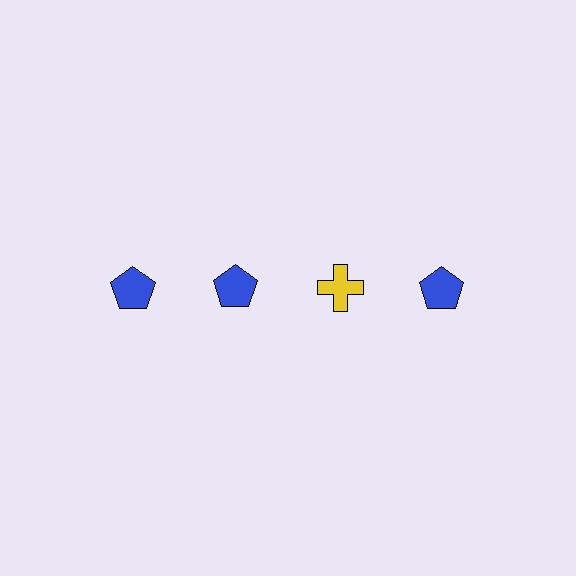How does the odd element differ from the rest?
It differs in both color (yellow instead of blue) and shape (cross instead of pentagon).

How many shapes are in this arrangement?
There are 4 shapes arranged in a grid pattern.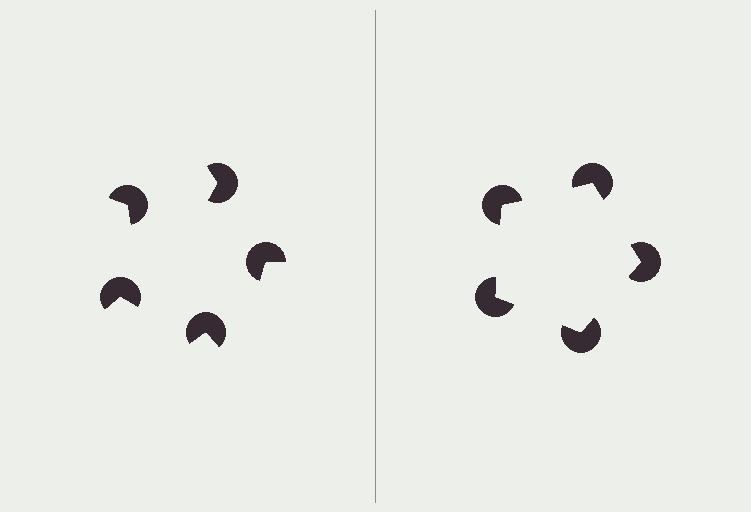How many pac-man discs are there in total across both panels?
10 — 5 on each side.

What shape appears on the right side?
An illusory pentagon.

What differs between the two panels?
The pac-man discs are positioned identically on both sides; only the wedge orientations differ. On the right they align to a pentagon; on the left they are misaligned.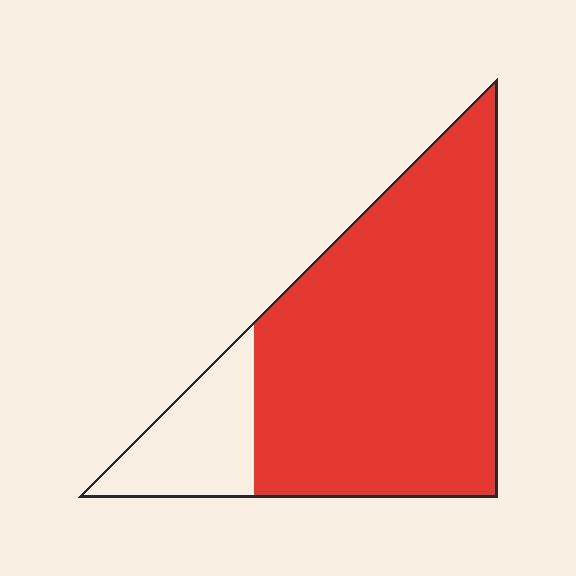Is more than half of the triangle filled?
Yes.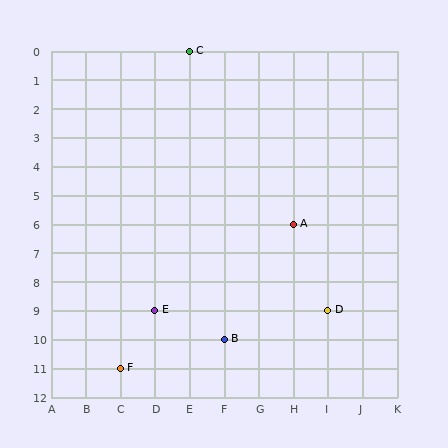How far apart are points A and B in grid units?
Points A and B are 2 columns and 4 rows apart (about 4.5 grid units diagonally).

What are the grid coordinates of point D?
Point D is at grid coordinates (I, 9).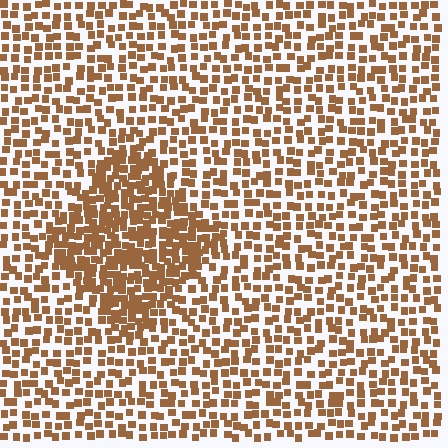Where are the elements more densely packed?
The elements are more densely packed inside the diamond boundary.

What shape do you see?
I see a diamond.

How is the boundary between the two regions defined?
The boundary is defined by a change in element density (approximately 1.9x ratio). All elements are the same color, size, and shape.